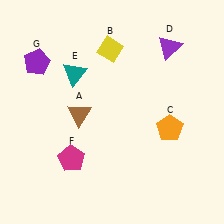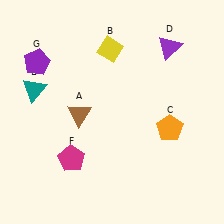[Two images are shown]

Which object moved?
The teal triangle (E) moved left.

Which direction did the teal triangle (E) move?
The teal triangle (E) moved left.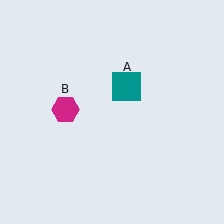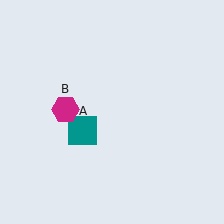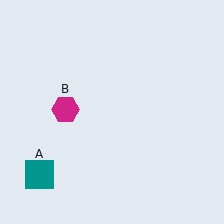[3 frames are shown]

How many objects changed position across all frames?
1 object changed position: teal square (object A).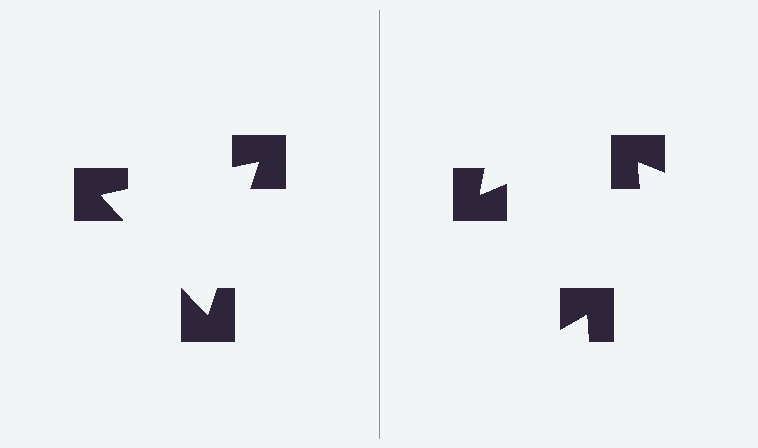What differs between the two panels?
The notched squares are positioned identically on both sides; only the wedge orientations differ. On the left they align to a triangle; on the right they are misaligned.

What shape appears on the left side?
An illusory triangle.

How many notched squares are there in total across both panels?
6 — 3 on each side.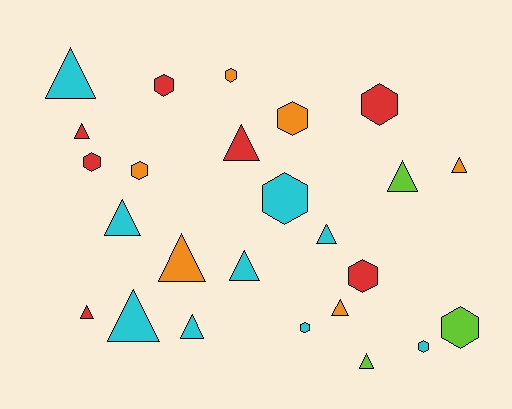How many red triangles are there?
There are 3 red triangles.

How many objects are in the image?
There are 25 objects.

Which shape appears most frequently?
Triangle, with 14 objects.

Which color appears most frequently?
Cyan, with 9 objects.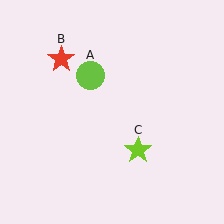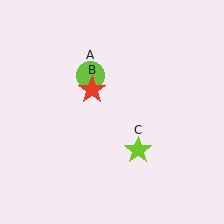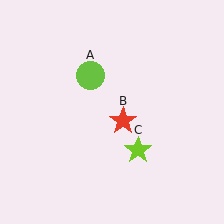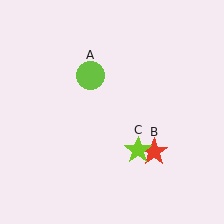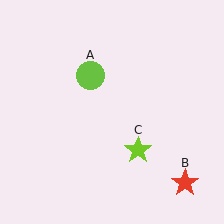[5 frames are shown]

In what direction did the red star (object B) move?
The red star (object B) moved down and to the right.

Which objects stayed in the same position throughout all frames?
Lime circle (object A) and lime star (object C) remained stationary.